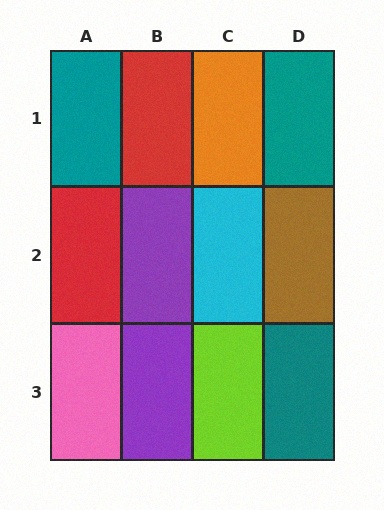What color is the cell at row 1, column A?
Teal.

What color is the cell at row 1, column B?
Red.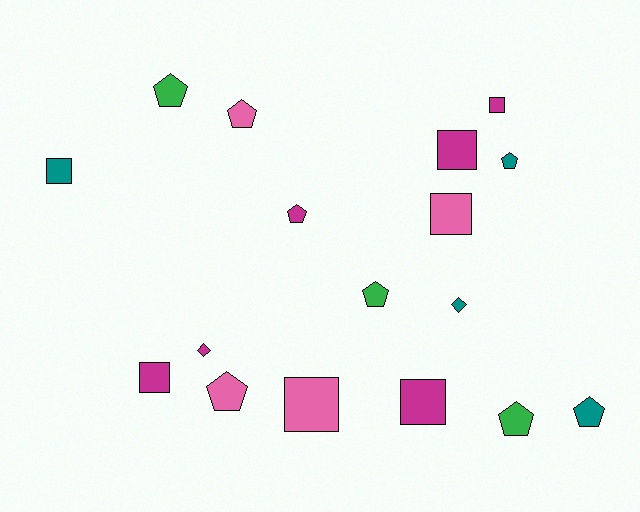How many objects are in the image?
There are 17 objects.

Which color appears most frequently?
Magenta, with 6 objects.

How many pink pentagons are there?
There are 2 pink pentagons.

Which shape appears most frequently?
Pentagon, with 8 objects.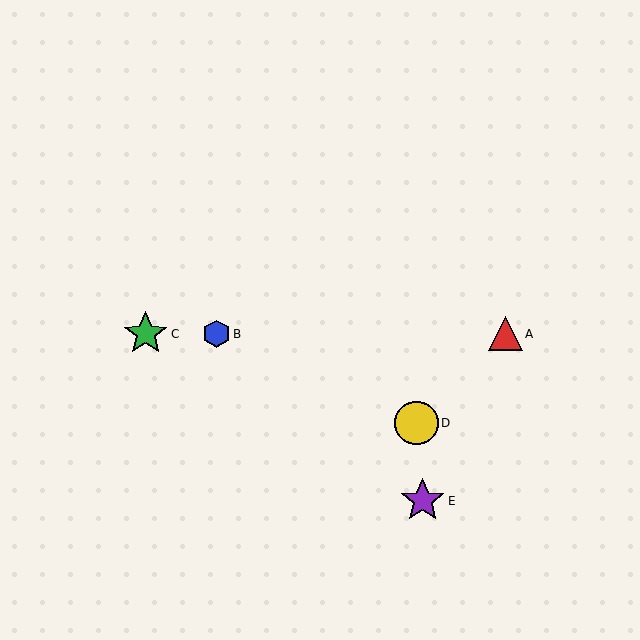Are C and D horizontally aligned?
No, C is at y≈334 and D is at y≈423.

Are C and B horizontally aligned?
Yes, both are at y≈334.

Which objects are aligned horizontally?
Objects A, B, C are aligned horizontally.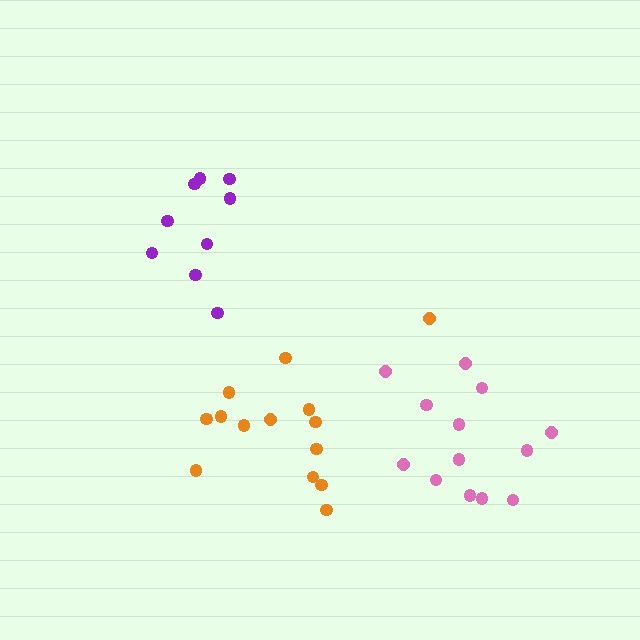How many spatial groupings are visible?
There are 3 spatial groupings.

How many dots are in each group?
Group 1: 9 dots, Group 2: 13 dots, Group 3: 14 dots (36 total).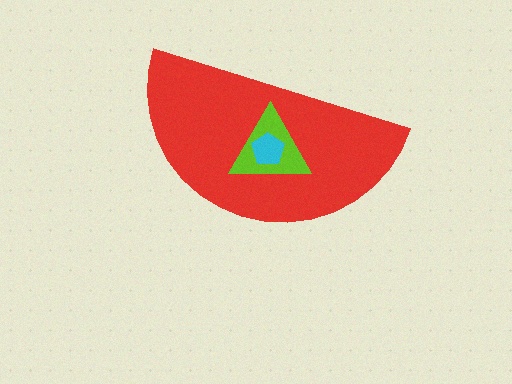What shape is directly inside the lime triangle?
The cyan pentagon.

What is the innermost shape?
The cyan pentagon.